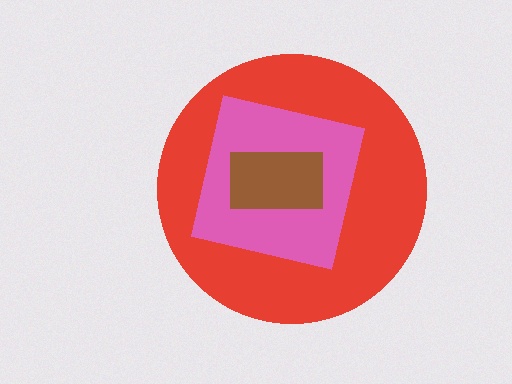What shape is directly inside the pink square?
The brown rectangle.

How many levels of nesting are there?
3.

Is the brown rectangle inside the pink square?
Yes.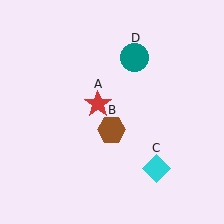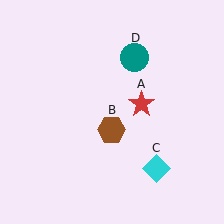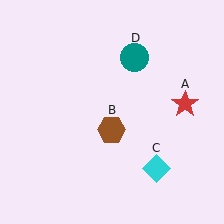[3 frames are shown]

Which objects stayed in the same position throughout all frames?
Brown hexagon (object B) and cyan diamond (object C) and teal circle (object D) remained stationary.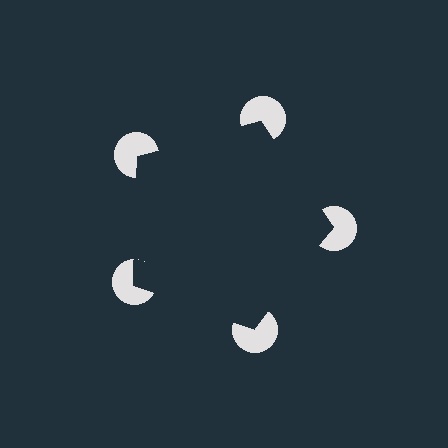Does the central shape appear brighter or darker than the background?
It typically appears slightly darker than the background, even though no actual brightness change is drawn.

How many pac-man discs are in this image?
There are 5 — one at each vertex of the illusory pentagon.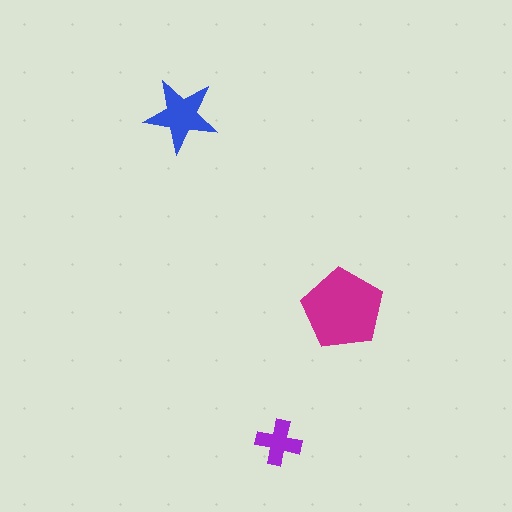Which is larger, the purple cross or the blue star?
The blue star.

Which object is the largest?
The magenta pentagon.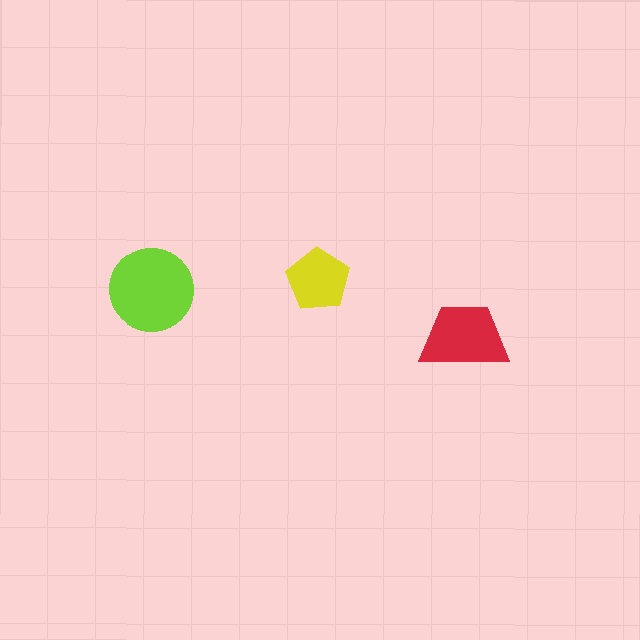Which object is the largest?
The lime circle.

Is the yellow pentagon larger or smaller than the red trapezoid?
Smaller.